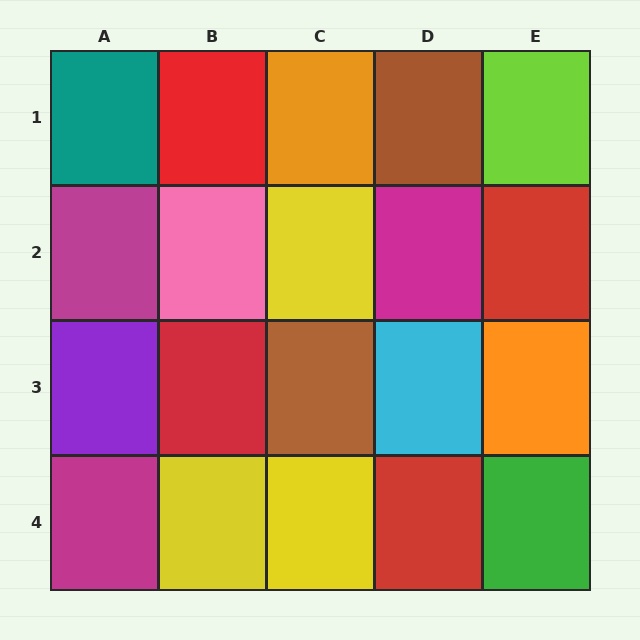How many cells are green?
1 cell is green.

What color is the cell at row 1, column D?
Brown.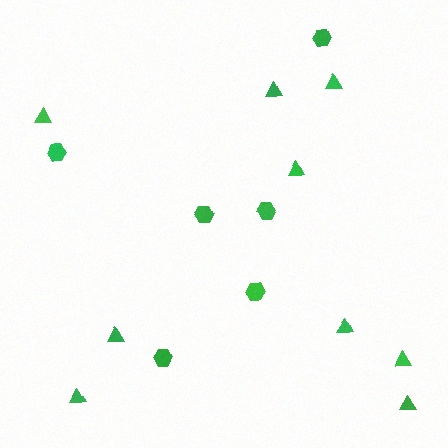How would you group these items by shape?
There are 2 groups: one group of triangles (9) and one group of hexagons (6).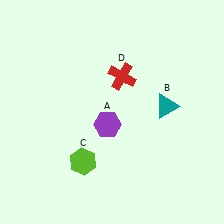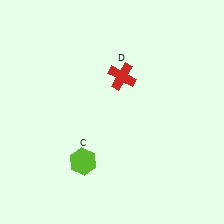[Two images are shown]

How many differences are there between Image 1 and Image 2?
There are 2 differences between the two images.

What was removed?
The teal triangle (B), the purple hexagon (A) were removed in Image 2.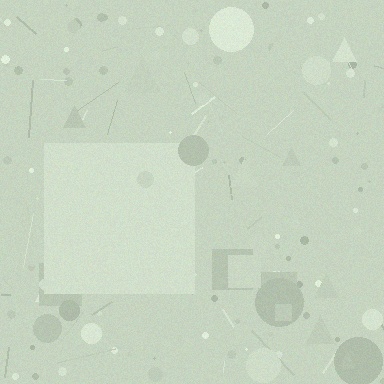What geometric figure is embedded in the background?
A square is embedded in the background.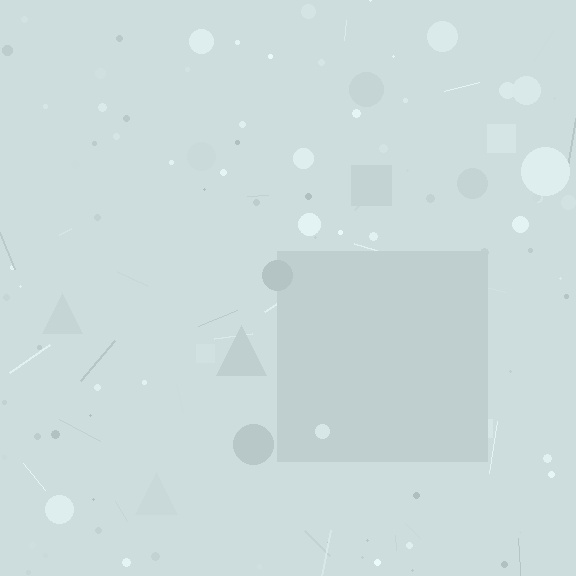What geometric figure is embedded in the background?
A square is embedded in the background.